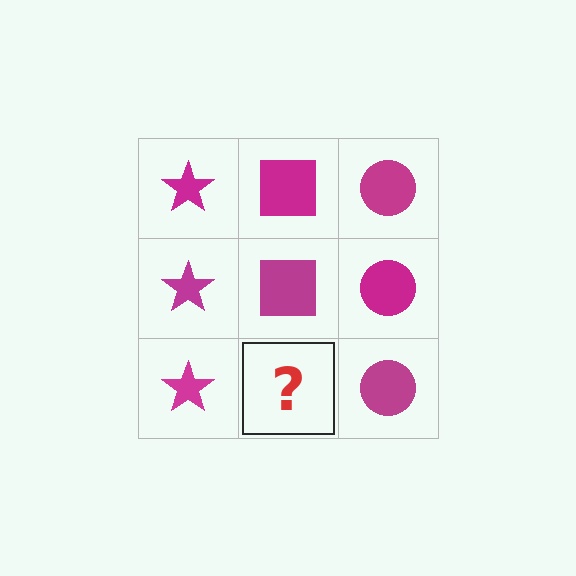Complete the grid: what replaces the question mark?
The question mark should be replaced with a magenta square.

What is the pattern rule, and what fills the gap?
The rule is that each column has a consistent shape. The gap should be filled with a magenta square.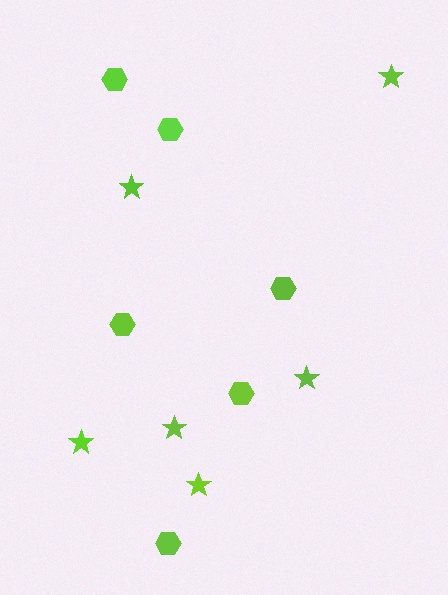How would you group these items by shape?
There are 2 groups: one group of stars (6) and one group of hexagons (6).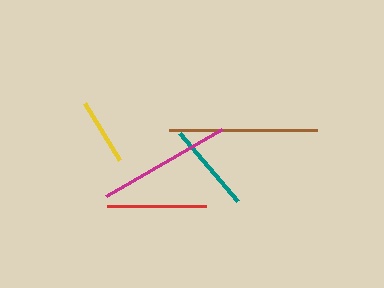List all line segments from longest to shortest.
From longest to shortest: brown, magenta, red, teal, yellow.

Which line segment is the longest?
The brown line is the longest at approximately 148 pixels.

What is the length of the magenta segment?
The magenta segment is approximately 134 pixels long.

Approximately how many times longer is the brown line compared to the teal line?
The brown line is approximately 1.7 times the length of the teal line.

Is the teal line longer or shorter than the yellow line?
The teal line is longer than the yellow line.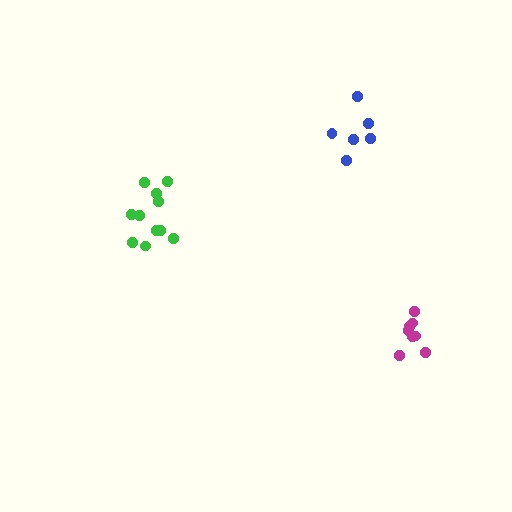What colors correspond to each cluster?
The clusters are colored: green, blue, magenta.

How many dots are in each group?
Group 1: 11 dots, Group 2: 6 dots, Group 3: 8 dots (25 total).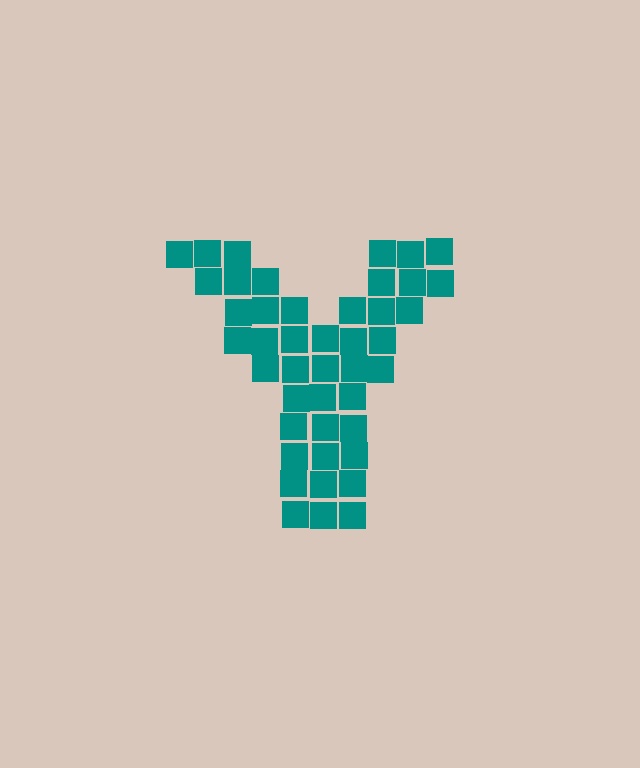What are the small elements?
The small elements are squares.